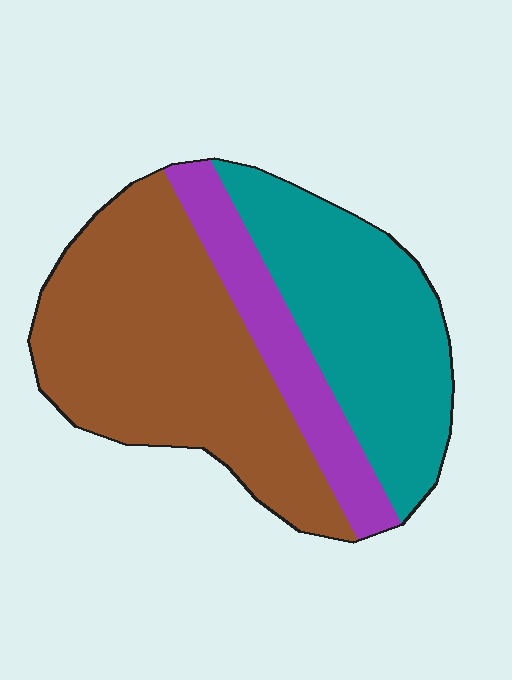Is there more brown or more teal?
Brown.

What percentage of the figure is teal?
Teal covers about 35% of the figure.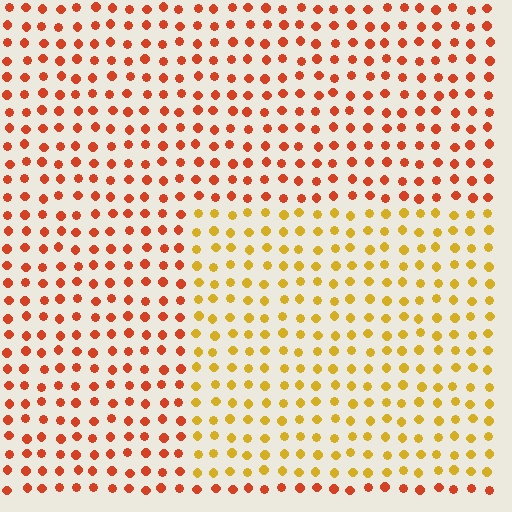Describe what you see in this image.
The image is filled with small red elements in a uniform arrangement. A rectangle-shaped region is visible where the elements are tinted to a slightly different hue, forming a subtle color boundary.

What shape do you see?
I see a rectangle.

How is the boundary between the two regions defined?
The boundary is defined purely by a slight shift in hue (about 38 degrees). Spacing, size, and orientation are identical on both sides.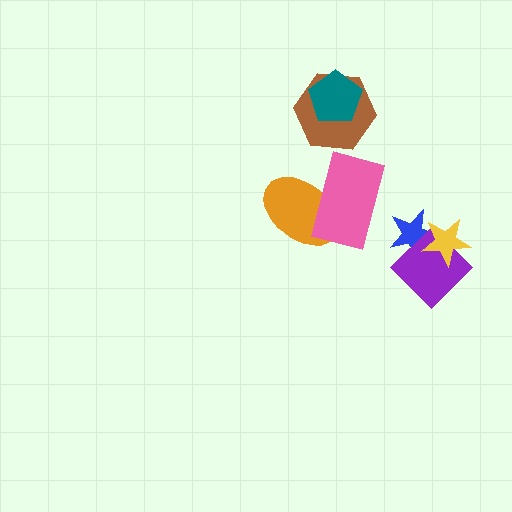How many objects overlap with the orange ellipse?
1 object overlaps with the orange ellipse.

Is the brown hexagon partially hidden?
Yes, it is partially covered by another shape.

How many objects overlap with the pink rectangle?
1 object overlaps with the pink rectangle.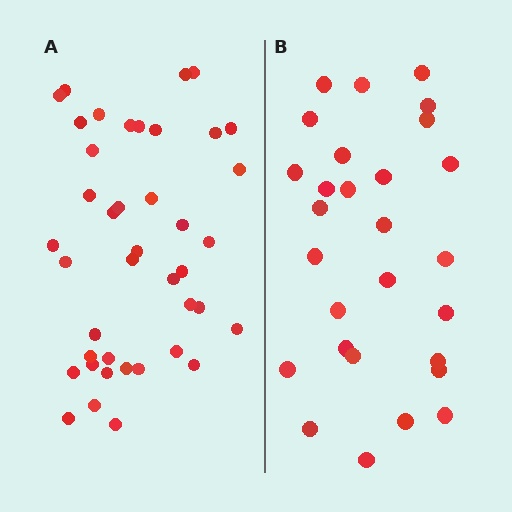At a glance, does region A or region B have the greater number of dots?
Region A (the left region) has more dots.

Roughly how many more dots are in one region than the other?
Region A has approximately 15 more dots than region B.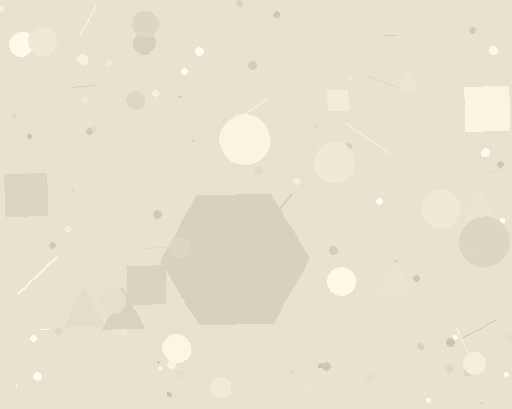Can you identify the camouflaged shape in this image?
The camouflaged shape is a hexagon.